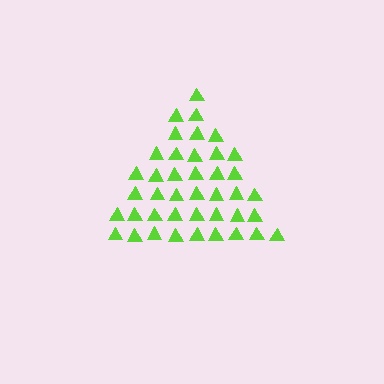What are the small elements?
The small elements are triangles.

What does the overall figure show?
The overall figure shows a triangle.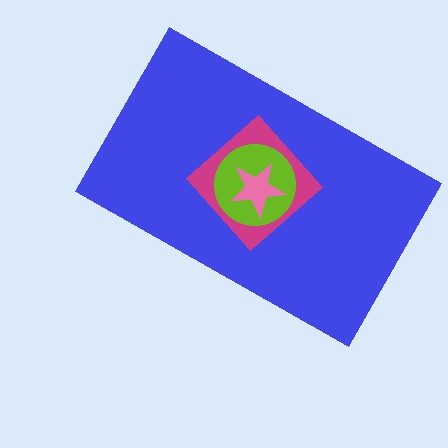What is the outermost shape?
The blue rectangle.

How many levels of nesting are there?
4.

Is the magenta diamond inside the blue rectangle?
Yes.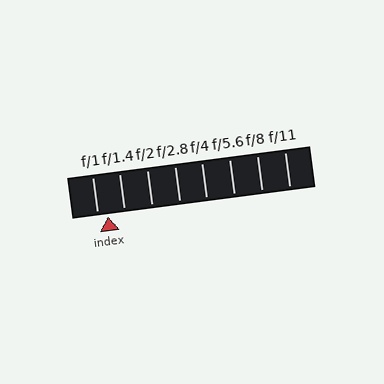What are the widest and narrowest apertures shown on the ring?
The widest aperture shown is f/1 and the narrowest is f/11.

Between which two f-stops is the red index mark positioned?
The index mark is between f/1 and f/1.4.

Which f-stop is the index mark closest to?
The index mark is closest to f/1.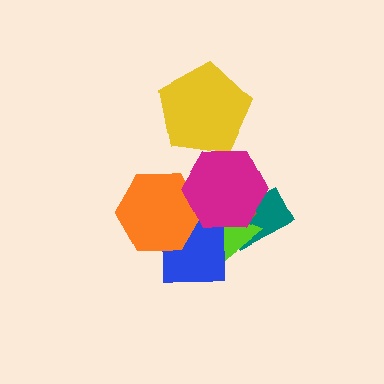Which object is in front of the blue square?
The orange hexagon is in front of the blue square.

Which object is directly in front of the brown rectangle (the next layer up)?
The lime triangle is directly in front of the brown rectangle.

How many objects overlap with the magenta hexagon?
5 objects overlap with the magenta hexagon.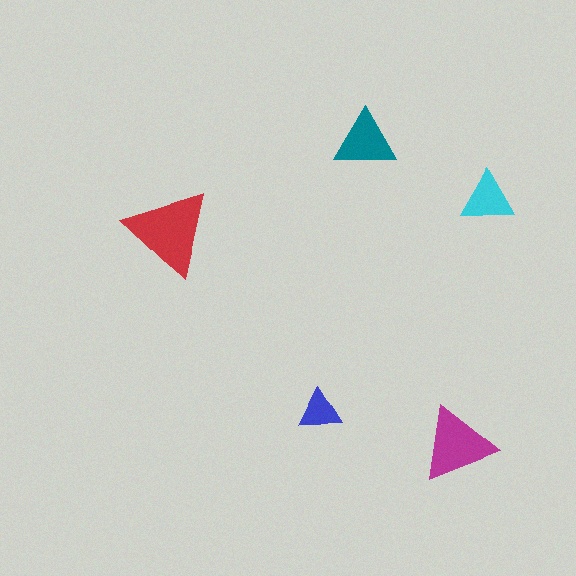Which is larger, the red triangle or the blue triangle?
The red one.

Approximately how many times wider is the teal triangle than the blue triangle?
About 1.5 times wider.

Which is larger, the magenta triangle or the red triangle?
The red one.